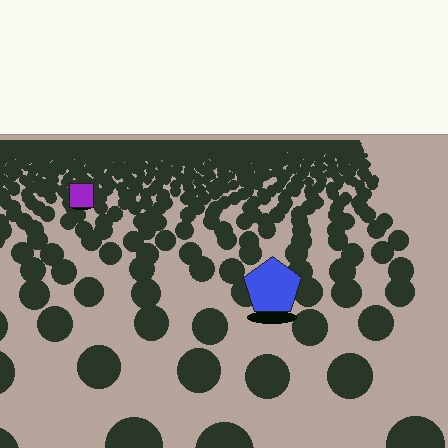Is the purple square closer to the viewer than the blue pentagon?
No. The blue pentagon is closer — you can tell from the texture gradient: the ground texture is coarser near it.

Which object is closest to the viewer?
The blue pentagon is closest. The texture marks near it are larger and more spread out.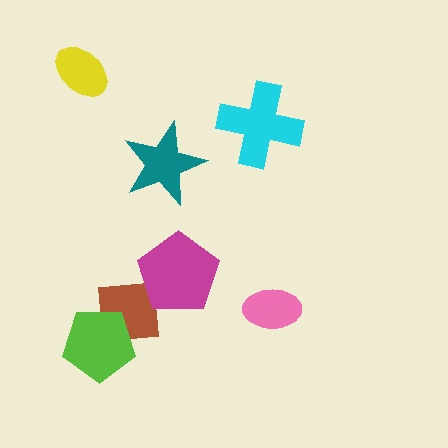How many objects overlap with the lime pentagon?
1 object overlaps with the lime pentagon.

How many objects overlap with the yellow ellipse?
0 objects overlap with the yellow ellipse.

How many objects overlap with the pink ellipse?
0 objects overlap with the pink ellipse.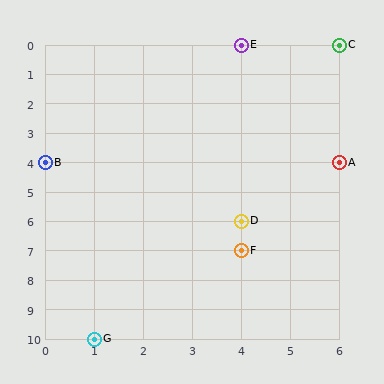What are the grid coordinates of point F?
Point F is at grid coordinates (4, 7).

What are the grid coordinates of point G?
Point G is at grid coordinates (1, 10).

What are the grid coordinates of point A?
Point A is at grid coordinates (6, 4).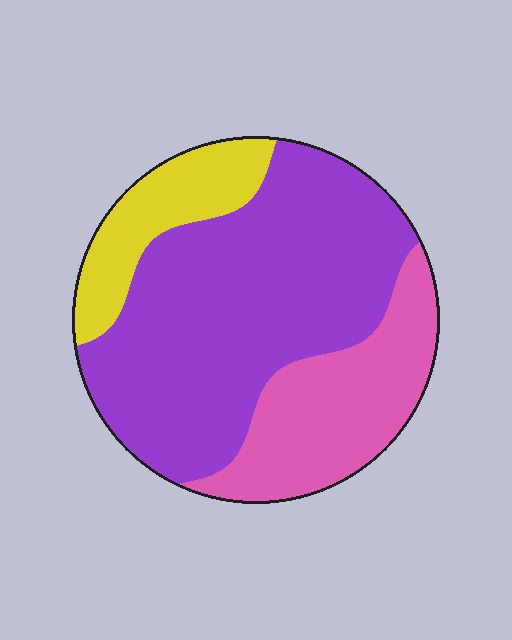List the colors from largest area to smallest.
From largest to smallest: purple, pink, yellow.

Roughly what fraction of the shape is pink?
Pink takes up between a sixth and a third of the shape.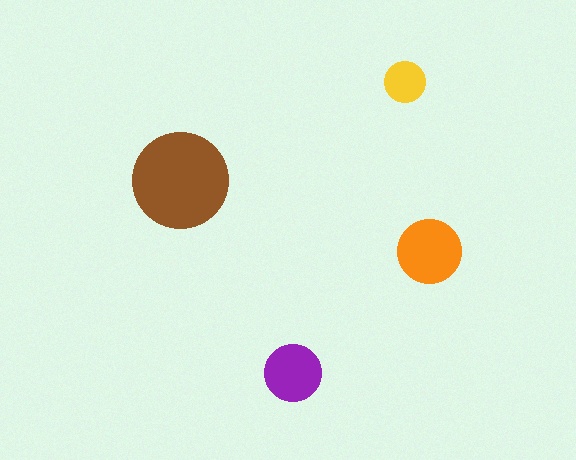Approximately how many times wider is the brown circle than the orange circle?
About 1.5 times wider.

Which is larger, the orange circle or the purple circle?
The orange one.